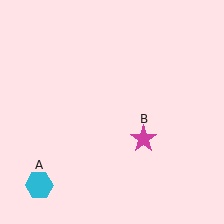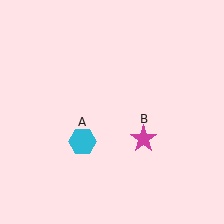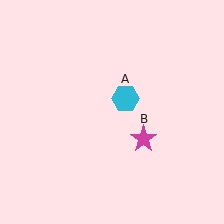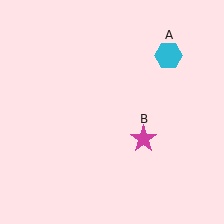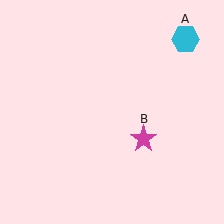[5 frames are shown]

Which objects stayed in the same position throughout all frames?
Magenta star (object B) remained stationary.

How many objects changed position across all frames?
1 object changed position: cyan hexagon (object A).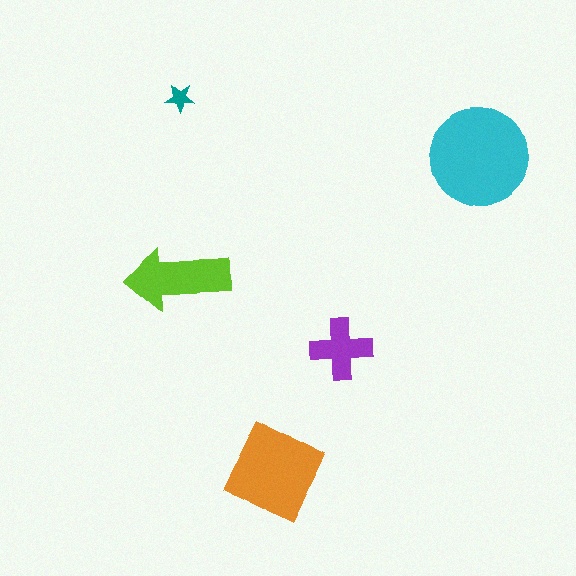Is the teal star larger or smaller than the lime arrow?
Smaller.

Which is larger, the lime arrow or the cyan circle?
The cyan circle.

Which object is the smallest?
The teal star.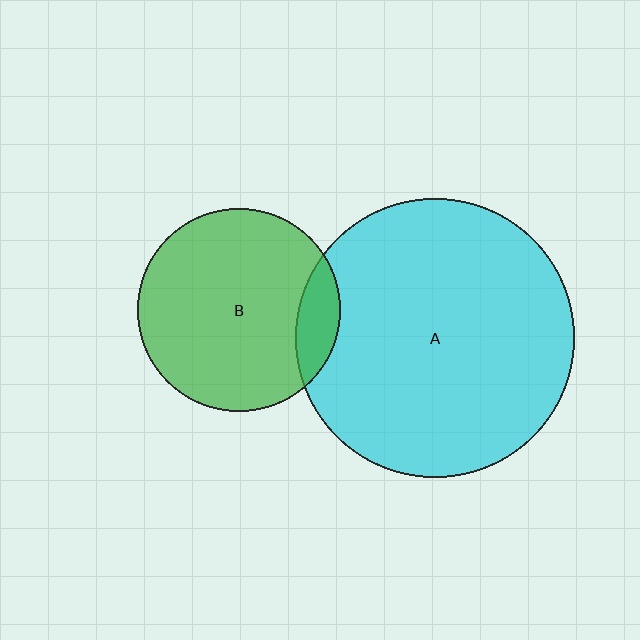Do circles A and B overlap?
Yes.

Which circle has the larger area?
Circle A (cyan).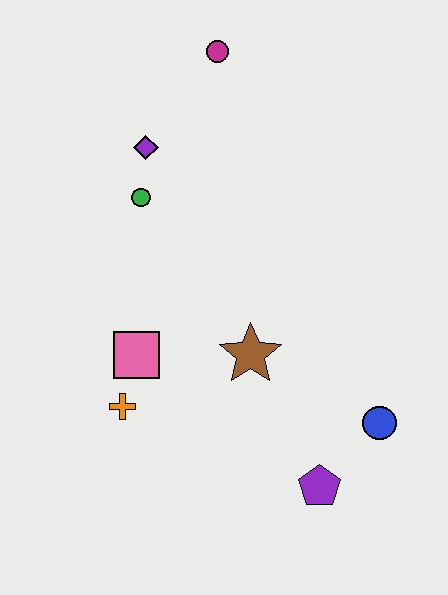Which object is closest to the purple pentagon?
The blue circle is closest to the purple pentagon.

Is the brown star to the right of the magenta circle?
Yes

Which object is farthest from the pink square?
The magenta circle is farthest from the pink square.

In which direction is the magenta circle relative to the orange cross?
The magenta circle is above the orange cross.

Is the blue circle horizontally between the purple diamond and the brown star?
No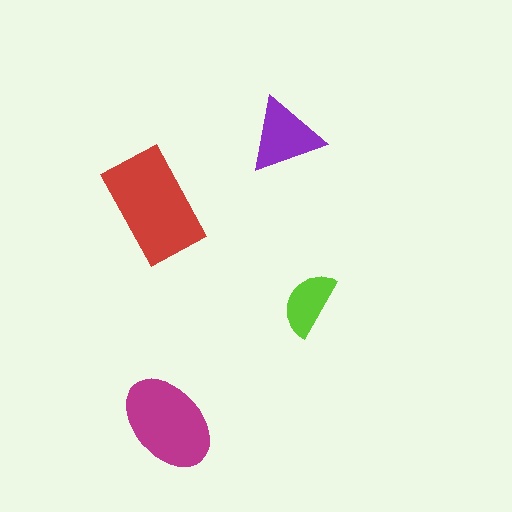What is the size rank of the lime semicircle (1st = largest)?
4th.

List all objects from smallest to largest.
The lime semicircle, the purple triangle, the magenta ellipse, the red rectangle.